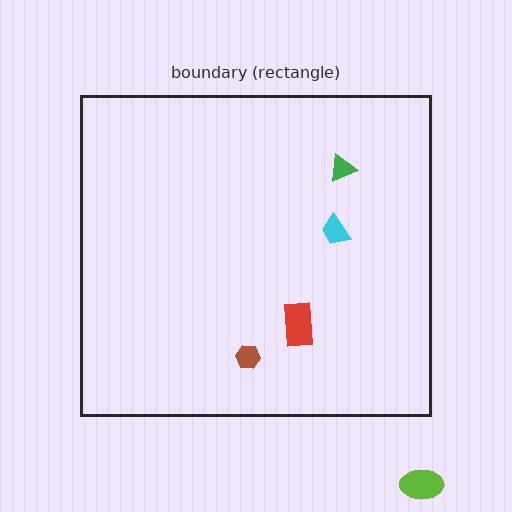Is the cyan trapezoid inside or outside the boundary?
Inside.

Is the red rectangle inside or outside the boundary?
Inside.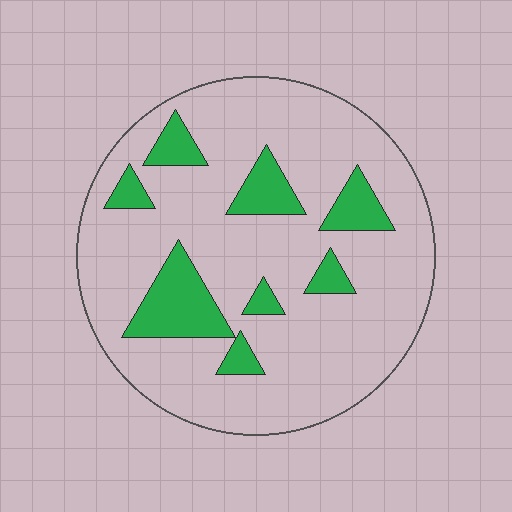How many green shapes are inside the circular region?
8.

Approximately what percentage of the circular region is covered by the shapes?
Approximately 20%.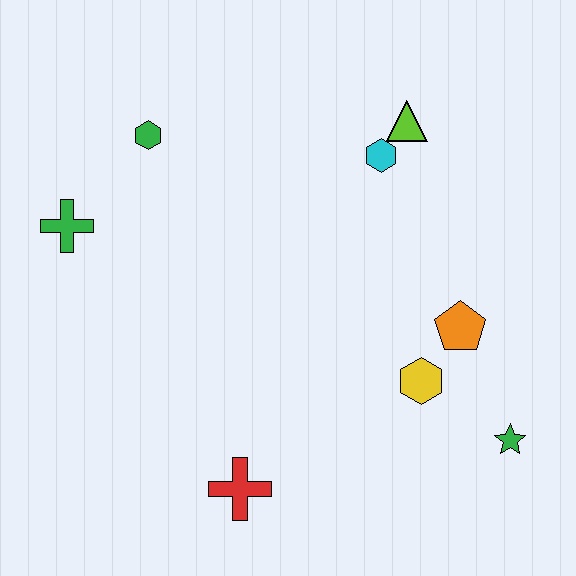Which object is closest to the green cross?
The green hexagon is closest to the green cross.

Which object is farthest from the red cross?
The lime triangle is farthest from the red cross.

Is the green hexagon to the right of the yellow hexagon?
No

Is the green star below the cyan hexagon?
Yes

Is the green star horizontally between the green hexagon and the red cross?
No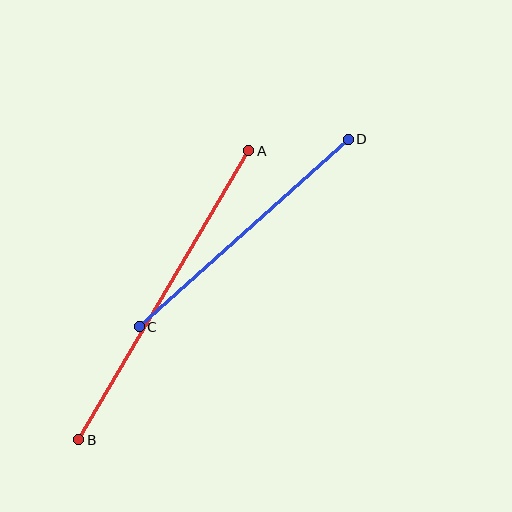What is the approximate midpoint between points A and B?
The midpoint is at approximately (164, 295) pixels.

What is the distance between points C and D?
The distance is approximately 281 pixels.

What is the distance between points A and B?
The distance is approximately 335 pixels.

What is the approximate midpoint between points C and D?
The midpoint is at approximately (244, 233) pixels.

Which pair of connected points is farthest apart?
Points A and B are farthest apart.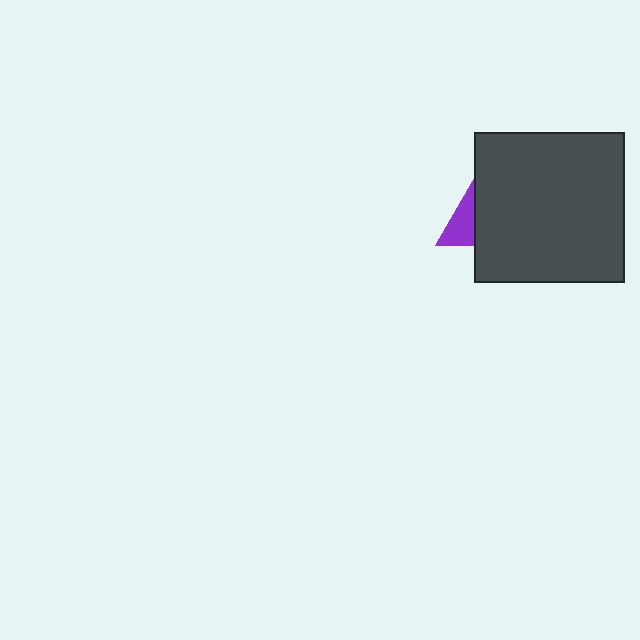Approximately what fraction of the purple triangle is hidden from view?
Roughly 62% of the purple triangle is hidden behind the dark gray square.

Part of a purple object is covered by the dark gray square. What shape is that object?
It is a triangle.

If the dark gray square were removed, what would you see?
You would see the complete purple triangle.